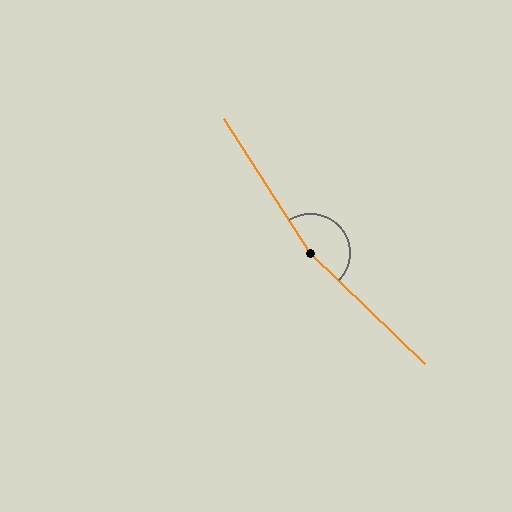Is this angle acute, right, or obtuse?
It is obtuse.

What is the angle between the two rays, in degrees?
Approximately 167 degrees.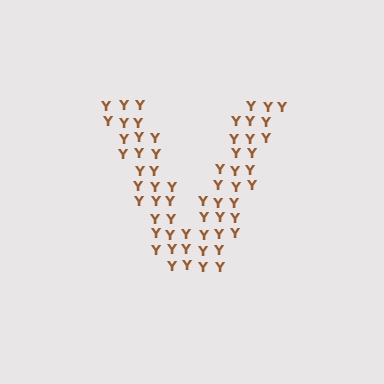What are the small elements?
The small elements are letter Y's.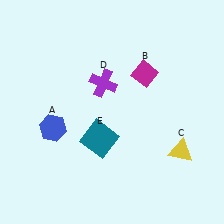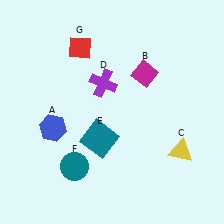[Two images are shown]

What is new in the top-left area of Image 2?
A red diamond (G) was added in the top-left area of Image 2.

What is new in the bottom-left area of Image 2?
A teal circle (F) was added in the bottom-left area of Image 2.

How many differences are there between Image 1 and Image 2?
There are 2 differences between the two images.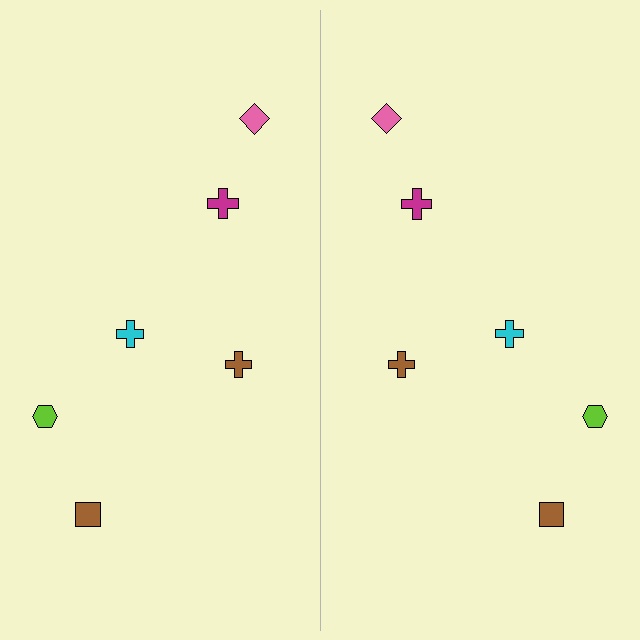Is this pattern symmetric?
Yes, this pattern has bilateral (reflection) symmetry.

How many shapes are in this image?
There are 12 shapes in this image.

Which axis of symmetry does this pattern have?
The pattern has a vertical axis of symmetry running through the center of the image.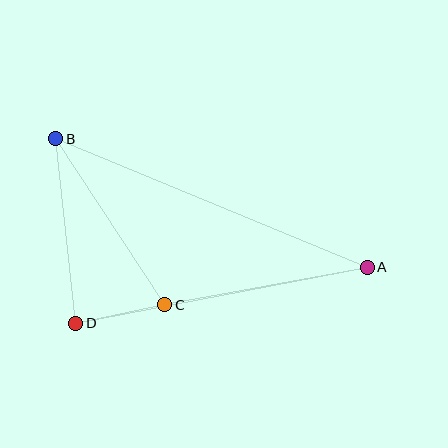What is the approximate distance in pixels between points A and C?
The distance between A and C is approximately 206 pixels.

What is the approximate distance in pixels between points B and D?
The distance between B and D is approximately 186 pixels.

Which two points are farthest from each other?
Points A and B are farthest from each other.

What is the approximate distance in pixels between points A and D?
The distance between A and D is approximately 297 pixels.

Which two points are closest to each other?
Points C and D are closest to each other.